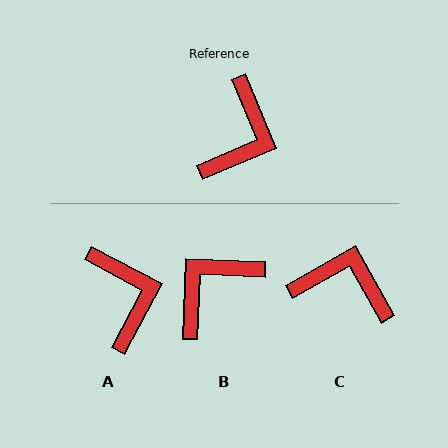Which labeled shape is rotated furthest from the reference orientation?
B, about 155 degrees away.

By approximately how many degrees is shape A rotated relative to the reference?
Approximately 39 degrees counter-clockwise.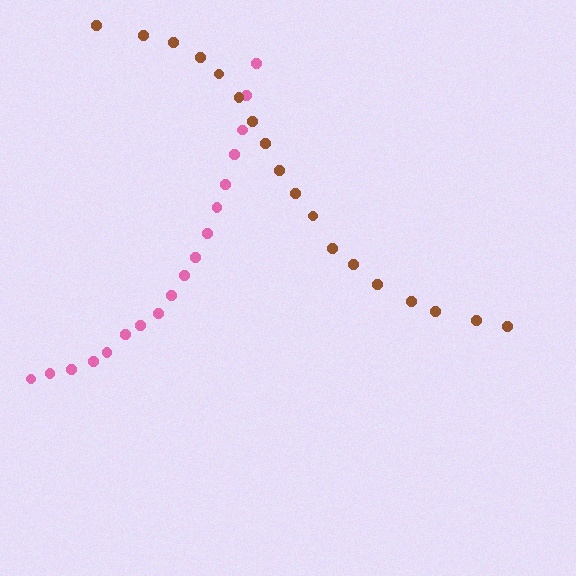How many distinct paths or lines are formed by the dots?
There are 2 distinct paths.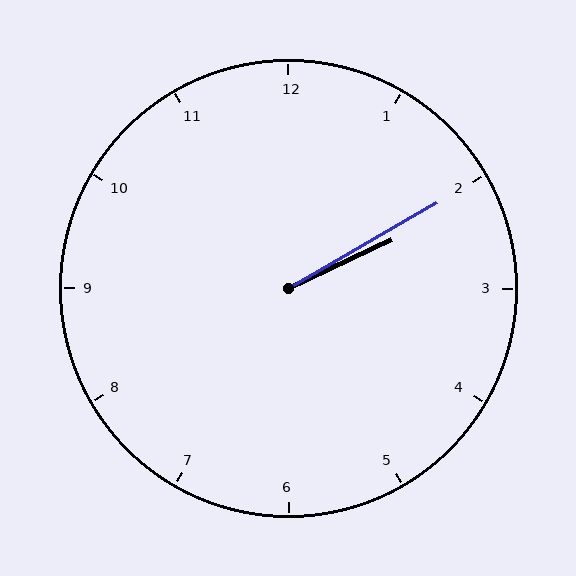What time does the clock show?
2:10.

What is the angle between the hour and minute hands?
Approximately 5 degrees.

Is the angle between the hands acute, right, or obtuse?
It is acute.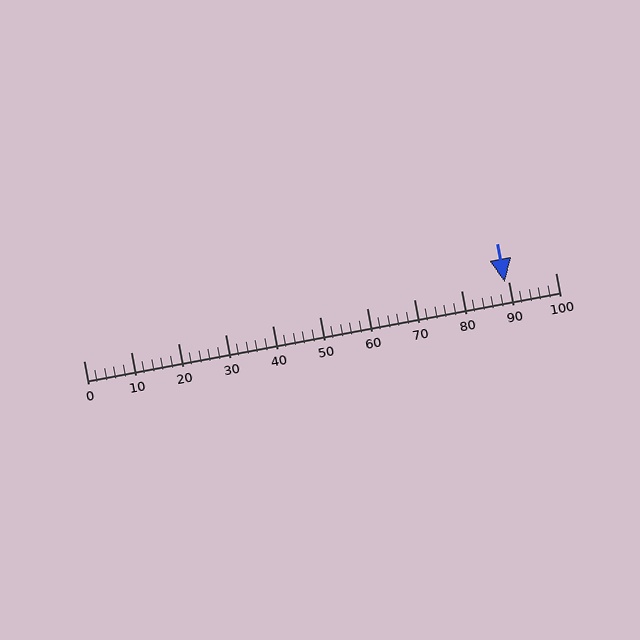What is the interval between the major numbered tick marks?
The major tick marks are spaced 10 units apart.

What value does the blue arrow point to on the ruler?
The blue arrow points to approximately 89.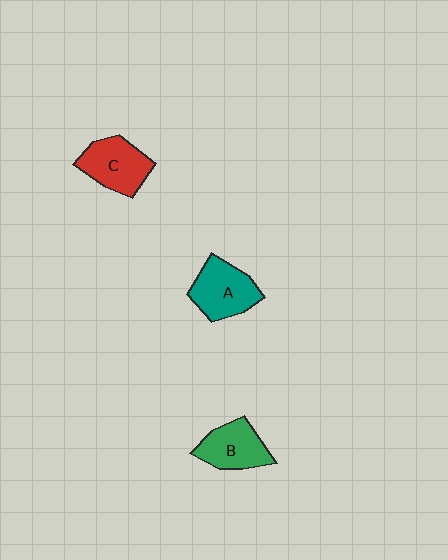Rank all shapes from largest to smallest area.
From largest to smallest: A (teal), C (red), B (green).